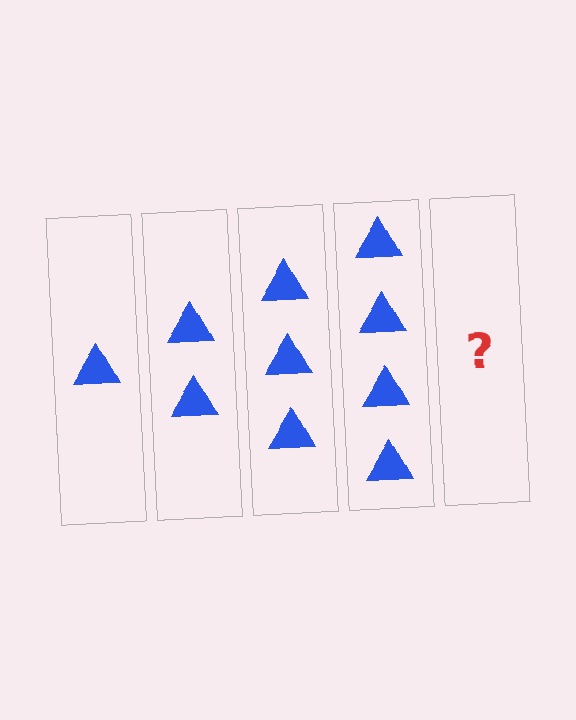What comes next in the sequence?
The next element should be 5 triangles.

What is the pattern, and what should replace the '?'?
The pattern is that each step adds one more triangle. The '?' should be 5 triangles.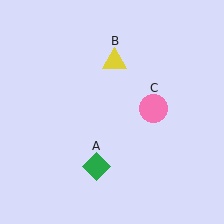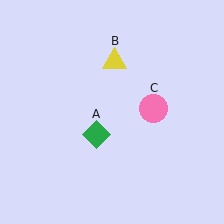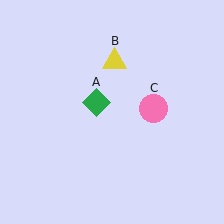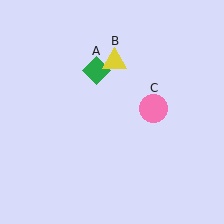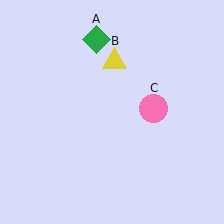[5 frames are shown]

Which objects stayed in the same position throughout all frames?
Yellow triangle (object B) and pink circle (object C) remained stationary.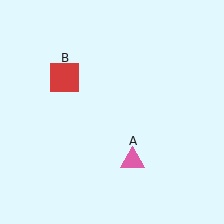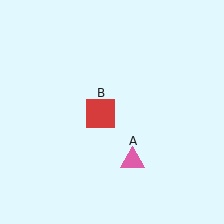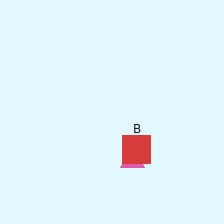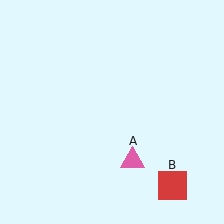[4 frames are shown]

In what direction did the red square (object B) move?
The red square (object B) moved down and to the right.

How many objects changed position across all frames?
1 object changed position: red square (object B).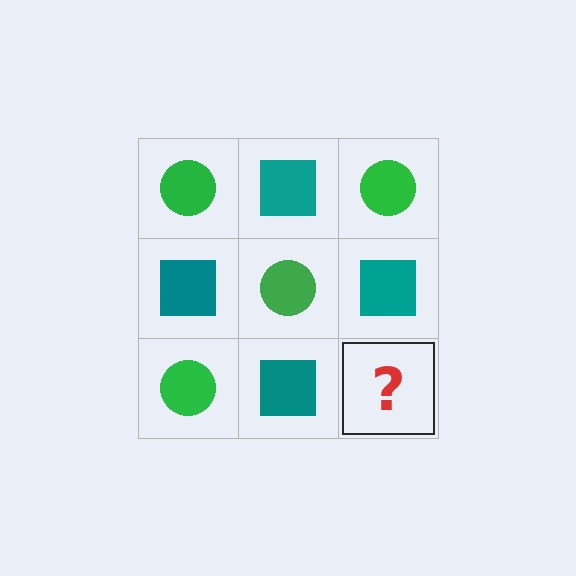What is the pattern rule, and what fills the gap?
The rule is that it alternates green circle and teal square in a checkerboard pattern. The gap should be filled with a green circle.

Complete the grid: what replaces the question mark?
The question mark should be replaced with a green circle.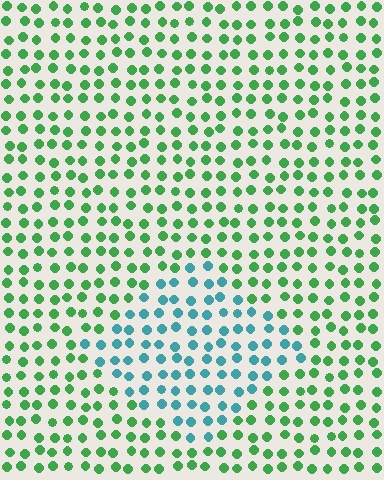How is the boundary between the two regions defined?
The boundary is defined purely by a slight shift in hue (about 56 degrees). Spacing, size, and orientation are identical on both sides.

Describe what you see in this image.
The image is filled with small green elements in a uniform arrangement. A diamond-shaped region is visible where the elements are tinted to a slightly different hue, forming a subtle color boundary.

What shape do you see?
I see a diamond.